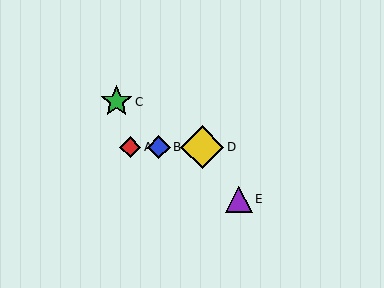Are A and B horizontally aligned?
Yes, both are at y≈147.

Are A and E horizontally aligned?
No, A is at y≈147 and E is at y≈199.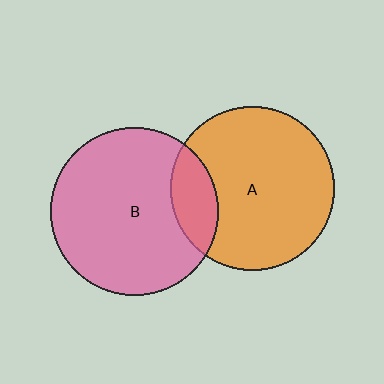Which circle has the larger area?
Circle B (pink).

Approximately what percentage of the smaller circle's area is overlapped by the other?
Approximately 15%.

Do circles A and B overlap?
Yes.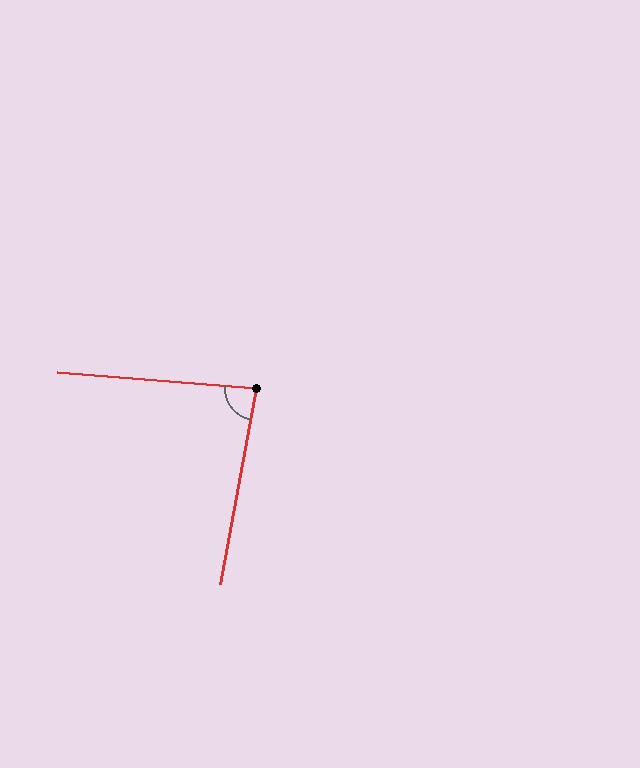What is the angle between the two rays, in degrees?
Approximately 84 degrees.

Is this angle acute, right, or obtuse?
It is acute.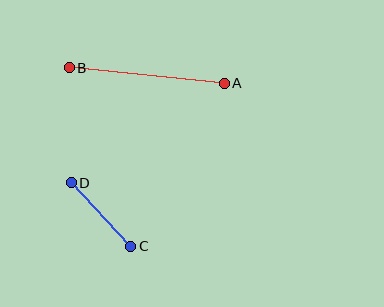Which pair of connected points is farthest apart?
Points A and B are farthest apart.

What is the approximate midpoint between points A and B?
The midpoint is at approximately (147, 75) pixels.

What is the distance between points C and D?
The distance is approximately 87 pixels.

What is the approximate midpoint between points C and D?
The midpoint is at approximately (101, 214) pixels.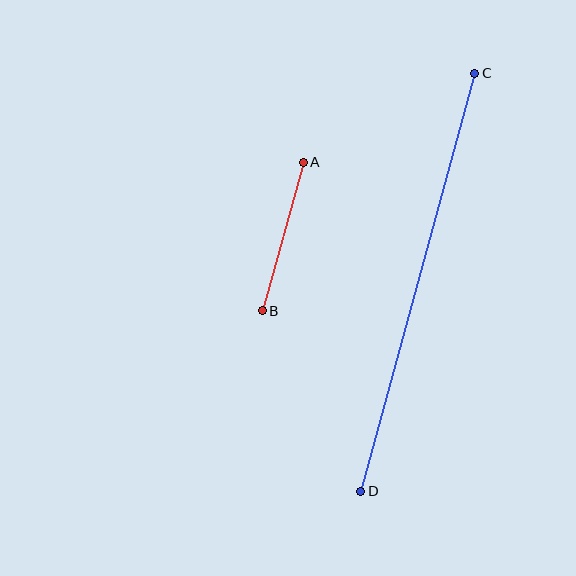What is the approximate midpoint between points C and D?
The midpoint is at approximately (418, 282) pixels.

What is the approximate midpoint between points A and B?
The midpoint is at approximately (283, 237) pixels.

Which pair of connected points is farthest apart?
Points C and D are farthest apart.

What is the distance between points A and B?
The distance is approximately 154 pixels.